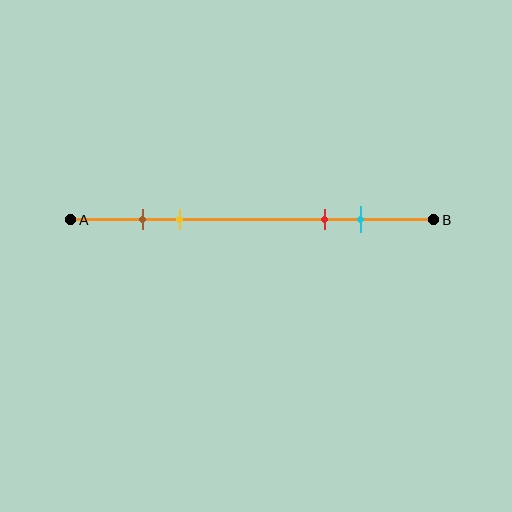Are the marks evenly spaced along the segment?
No, the marks are not evenly spaced.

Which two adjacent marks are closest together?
The brown and yellow marks are the closest adjacent pair.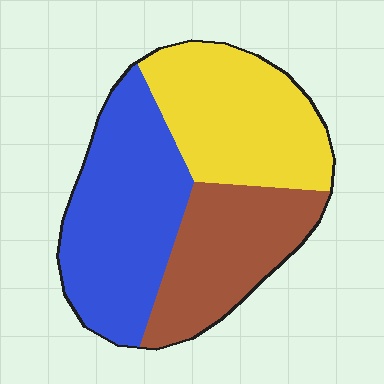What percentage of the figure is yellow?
Yellow covers around 35% of the figure.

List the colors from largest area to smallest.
From largest to smallest: blue, yellow, brown.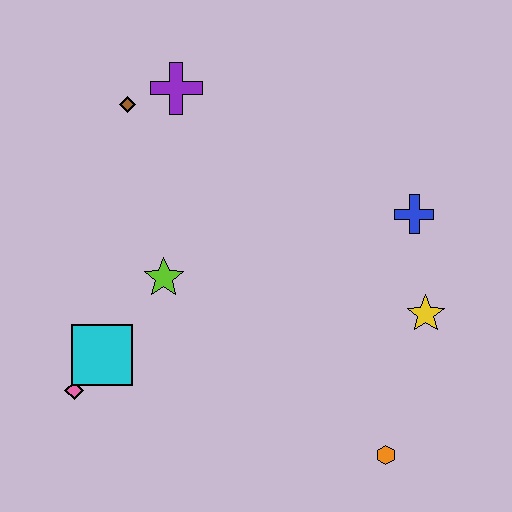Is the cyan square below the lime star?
Yes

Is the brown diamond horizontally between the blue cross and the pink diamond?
Yes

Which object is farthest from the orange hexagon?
The brown diamond is farthest from the orange hexagon.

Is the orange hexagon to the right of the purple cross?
Yes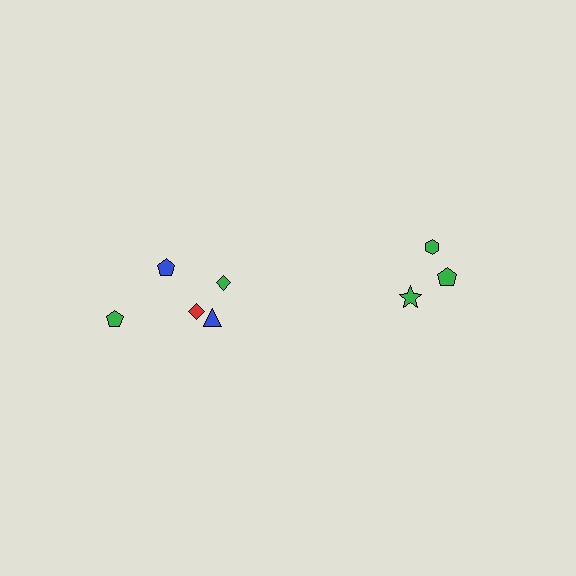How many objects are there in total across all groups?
There are 8 objects.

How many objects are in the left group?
There are 5 objects.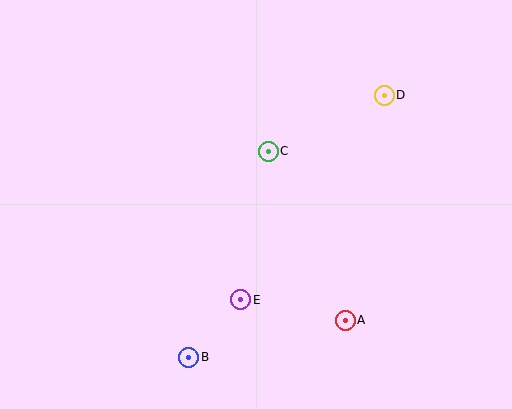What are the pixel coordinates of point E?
Point E is at (241, 300).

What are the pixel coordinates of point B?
Point B is at (189, 357).